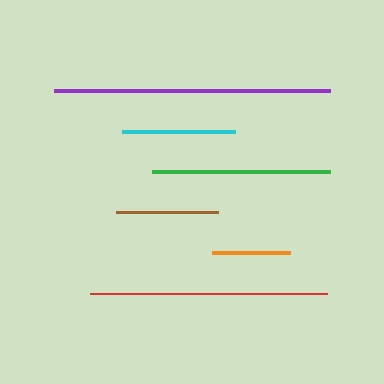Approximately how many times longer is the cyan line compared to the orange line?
The cyan line is approximately 1.5 times the length of the orange line.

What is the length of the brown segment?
The brown segment is approximately 102 pixels long.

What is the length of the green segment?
The green segment is approximately 178 pixels long.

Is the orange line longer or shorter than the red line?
The red line is longer than the orange line.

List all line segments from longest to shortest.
From longest to shortest: purple, red, green, cyan, brown, orange.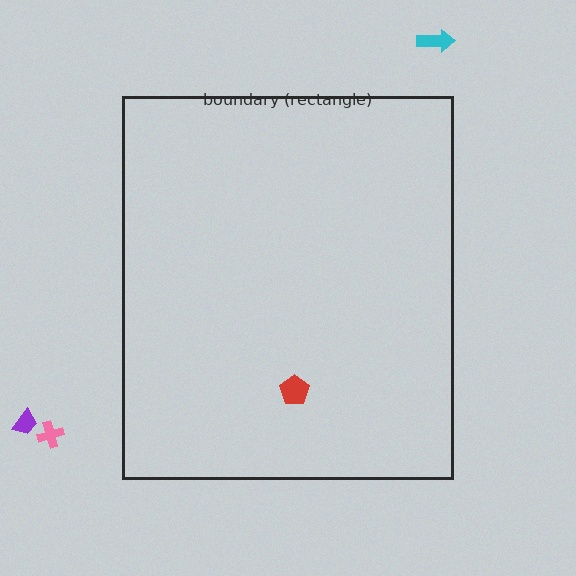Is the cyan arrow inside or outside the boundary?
Outside.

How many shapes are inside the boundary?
1 inside, 3 outside.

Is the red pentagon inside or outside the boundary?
Inside.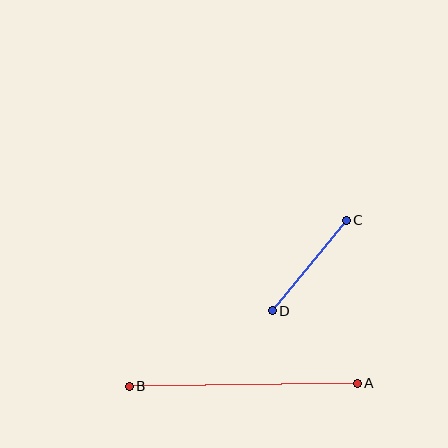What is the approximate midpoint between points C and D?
The midpoint is at approximately (309, 265) pixels.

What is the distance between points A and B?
The distance is approximately 228 pixels.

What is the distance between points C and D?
The distance is approximately 117 pixels.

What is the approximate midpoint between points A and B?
The midpoint is at approximately (243, 385) pixels.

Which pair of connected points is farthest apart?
Points A and B are farthest apart.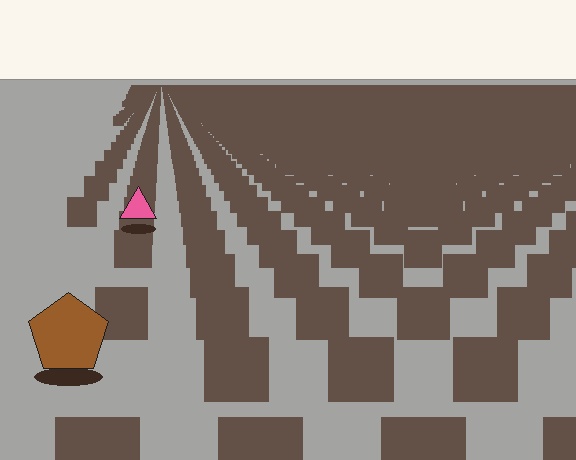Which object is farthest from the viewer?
The pink triangle is farthest from the viewer. It appears smaller and the ground texture around it is denser.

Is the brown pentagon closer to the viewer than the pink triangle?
Yes. The brown pentagon is closer — you can tell from the texture gradient: the ground texture is coarser near it.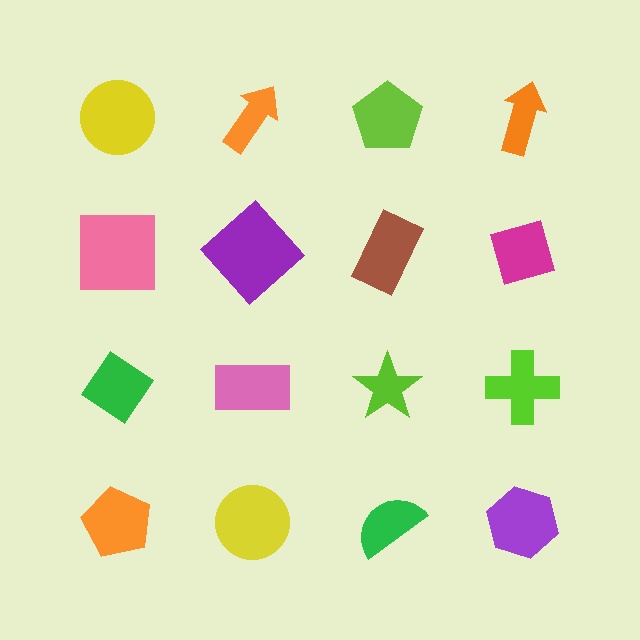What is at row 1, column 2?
An orange arrow.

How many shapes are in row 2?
4 shapes.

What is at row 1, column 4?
An orange arrow.